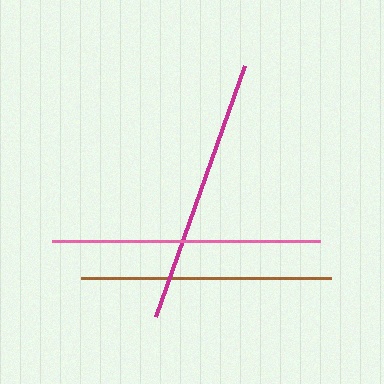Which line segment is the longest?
The pink line is the longest at approximately 268 pixels.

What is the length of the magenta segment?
The magenta segment is approximately 267 pixels long.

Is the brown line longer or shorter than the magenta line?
The magenta line is longer than the brown line.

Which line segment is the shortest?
The brown line is the shortest at approximately 250 pixels.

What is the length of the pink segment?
The pink segment is approximately 268 pixels long.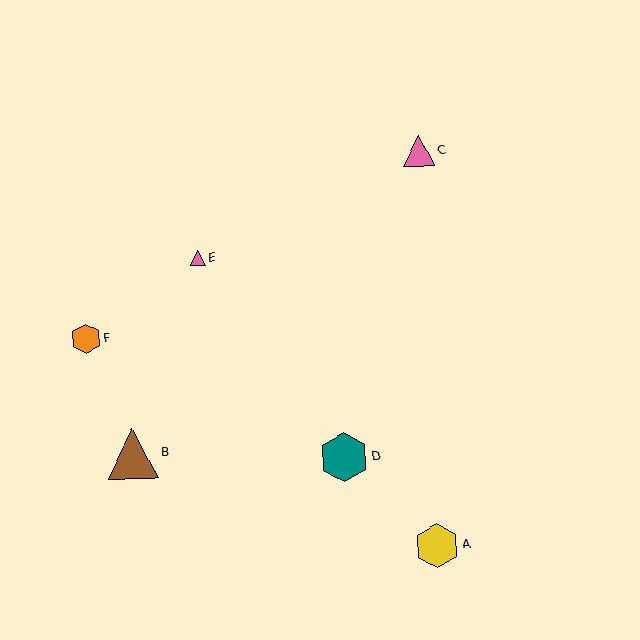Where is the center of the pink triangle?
The center of the pink triangle is at (419, 151).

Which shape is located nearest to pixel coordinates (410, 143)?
The pink triangle (labeled C) at (419, 151) is nearest to that location.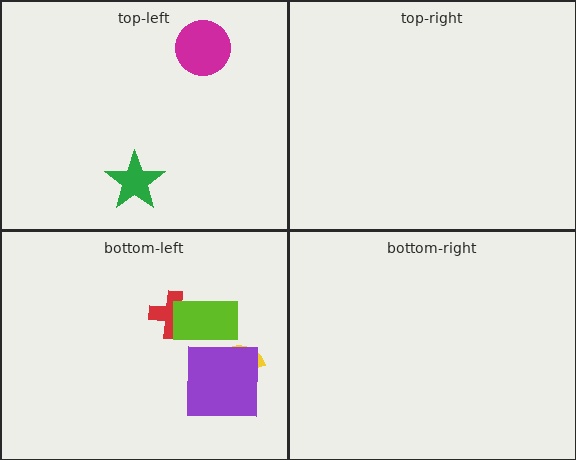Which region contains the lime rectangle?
The bottom-left region.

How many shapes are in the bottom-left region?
4.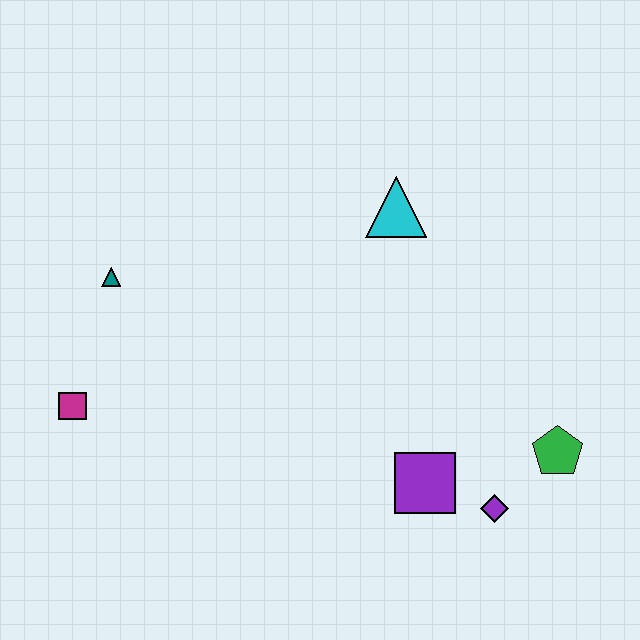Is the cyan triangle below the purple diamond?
No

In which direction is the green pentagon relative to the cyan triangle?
The green pentagon is below the cyan triangle.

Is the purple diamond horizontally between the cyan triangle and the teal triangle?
No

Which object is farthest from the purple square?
The teal triangle is farthest from the purple square.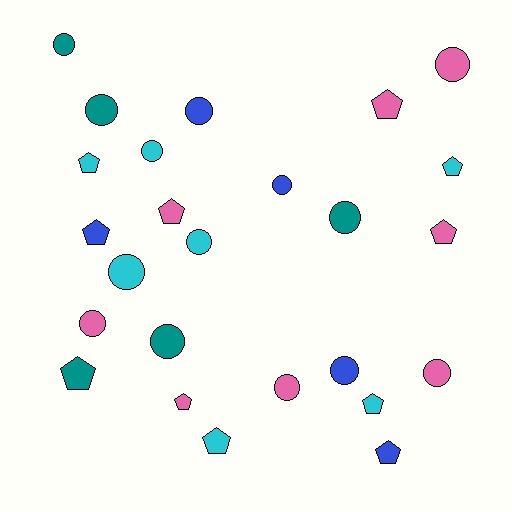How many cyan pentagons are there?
There are 4 cyan pentagons.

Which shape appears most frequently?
Circle, with 14 objects.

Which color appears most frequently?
Pink, with 8 objects.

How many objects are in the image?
There are 25 objects.